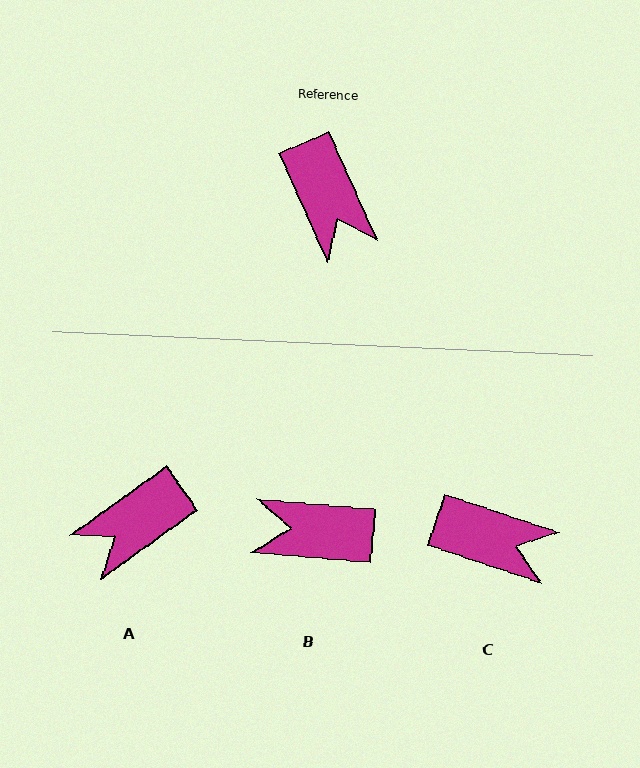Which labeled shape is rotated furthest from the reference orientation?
B, about 119 degrees away.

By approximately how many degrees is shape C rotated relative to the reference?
Approximately 48 degrees counter-clockwise.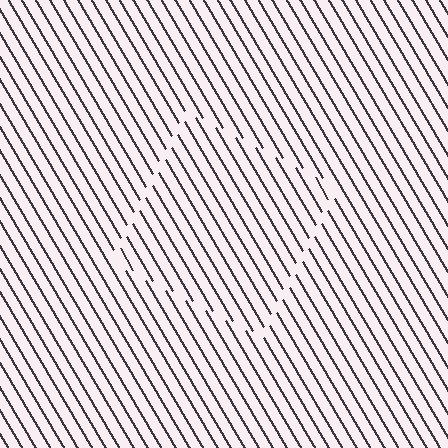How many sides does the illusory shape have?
4 sides — the line-ends trace a square.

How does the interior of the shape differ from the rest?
The interior of the shape contains the same grating, shifted by half a period — the contour is defined by the phase discontinuity where line-ends from the inner and outer gratings abut.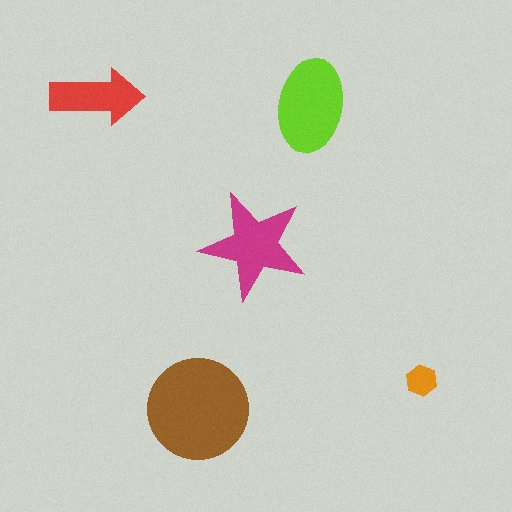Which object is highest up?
The red arrow is topmost.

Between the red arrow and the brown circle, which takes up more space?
The brown circle.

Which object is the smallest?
The orange hexagon.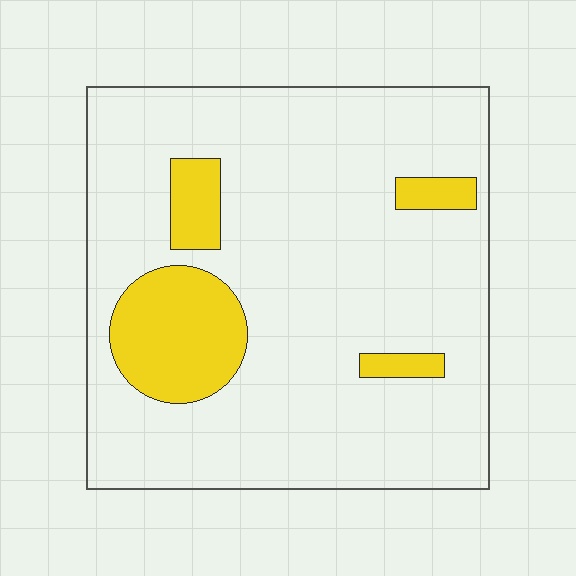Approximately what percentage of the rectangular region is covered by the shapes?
Approximately 15%.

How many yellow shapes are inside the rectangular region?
4.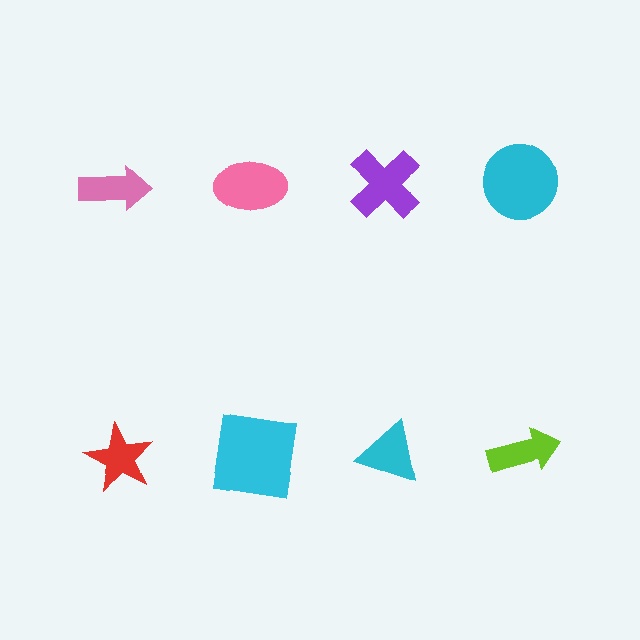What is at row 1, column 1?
A pink arrow.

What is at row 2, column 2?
A cyan square.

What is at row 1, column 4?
A cyan circle.